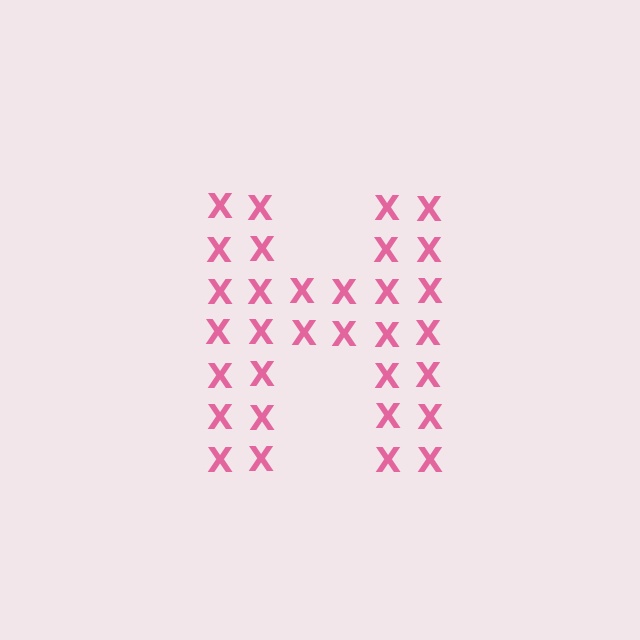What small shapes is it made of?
It is made of small letter X's.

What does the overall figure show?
The overall figure shows the letter H.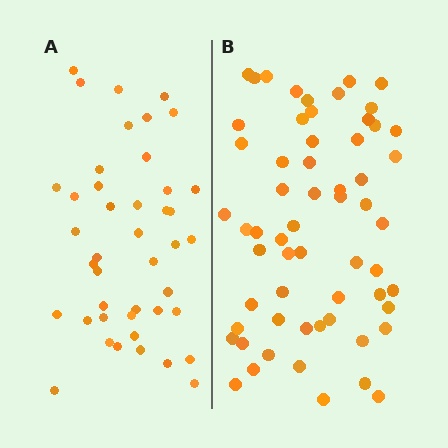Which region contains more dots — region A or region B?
Region B (the right region) has more dots.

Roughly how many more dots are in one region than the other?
Region B has approximately 15 more dots than region A.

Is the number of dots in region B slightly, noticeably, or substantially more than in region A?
Region B has noticeably more, but not dramatically so. The ratio is roughly 1.4 to 1.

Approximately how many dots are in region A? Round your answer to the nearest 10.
About 40 dots. (The exact count is 43, which rounds to 40.)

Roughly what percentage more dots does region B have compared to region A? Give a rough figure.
About 40% more.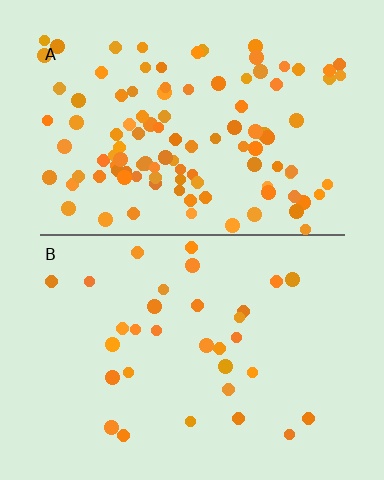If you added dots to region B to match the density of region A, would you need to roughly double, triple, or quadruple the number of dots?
Approximately triple.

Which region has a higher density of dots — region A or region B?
A (the top).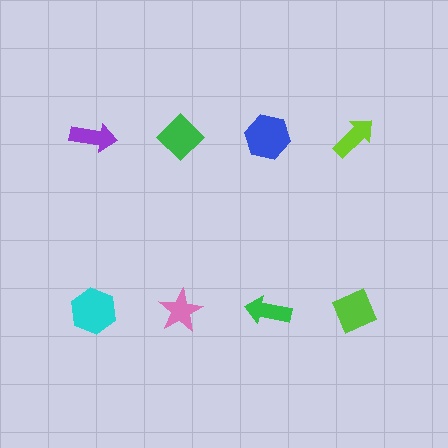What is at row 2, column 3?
A green arrow.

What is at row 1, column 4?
A lime arrow.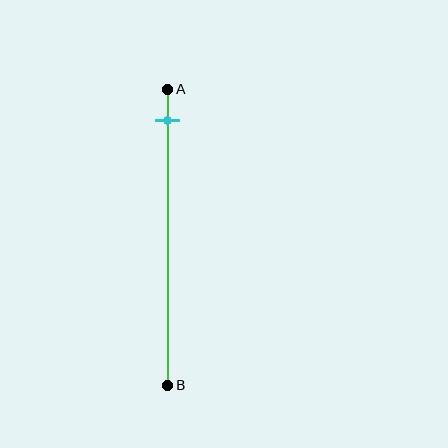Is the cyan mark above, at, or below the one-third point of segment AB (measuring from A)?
The cyan mark is above the one-third point of segment AB.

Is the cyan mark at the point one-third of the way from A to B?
No, the mark is at about 10% from A, not at the 33% one-third point.